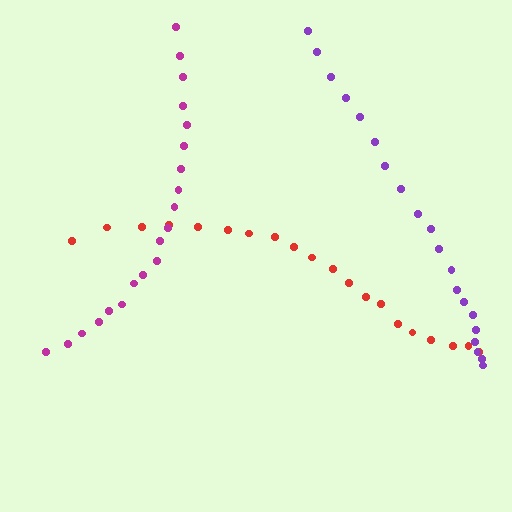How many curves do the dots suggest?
There are 3 distinct paths.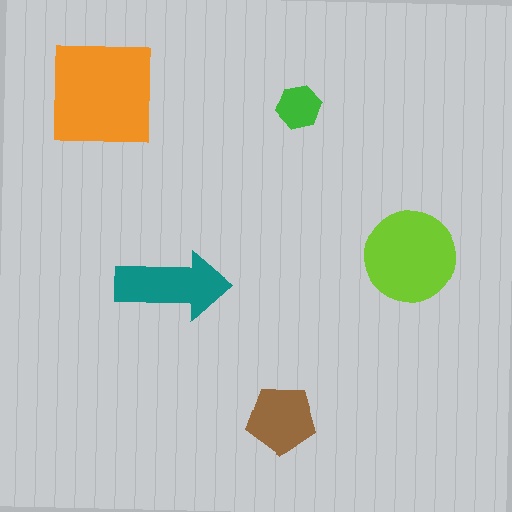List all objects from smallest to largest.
The green hexagon, the brown pentagon, the teal arrow, the lime circle, the orange square.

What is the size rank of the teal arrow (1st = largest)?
3rd.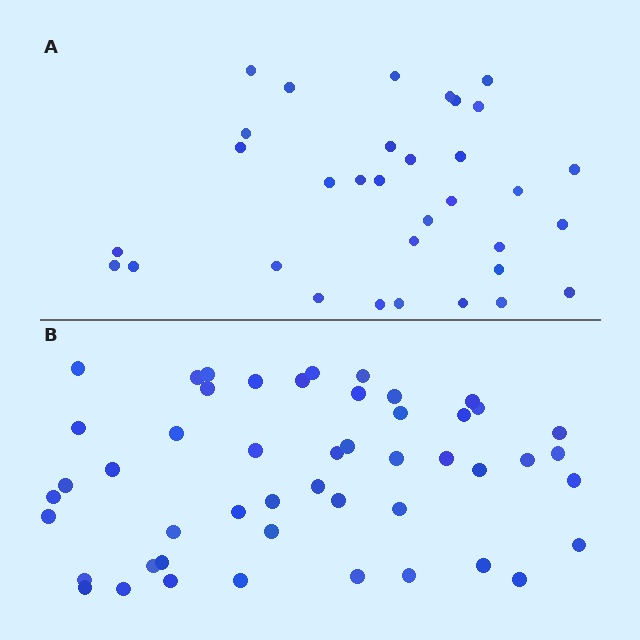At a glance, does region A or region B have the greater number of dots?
Region B (the bottom region) has more dots.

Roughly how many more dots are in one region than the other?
Region B has approximately 15 more dots than region A.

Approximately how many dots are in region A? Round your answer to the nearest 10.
About 30 dots. (The exact count is 33, which rounds to 30.)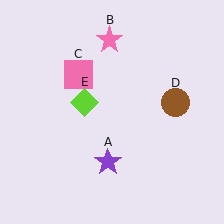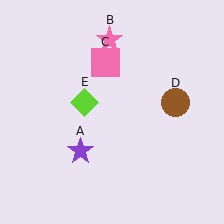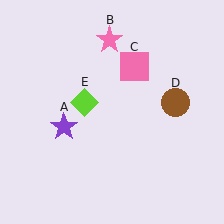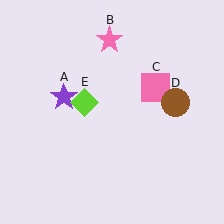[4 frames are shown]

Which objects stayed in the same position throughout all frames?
Pink star (object B) and brown circle (object D) and lime diamond (object E) remained stationary.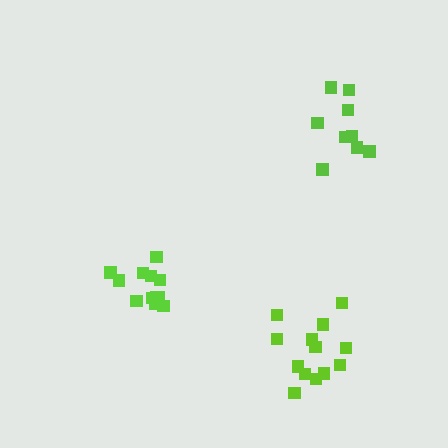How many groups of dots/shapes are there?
There are 3 groups.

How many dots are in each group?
Group 1: 12 dots, Group 2: 9 dots, Group 3: 13 dots (34 total).